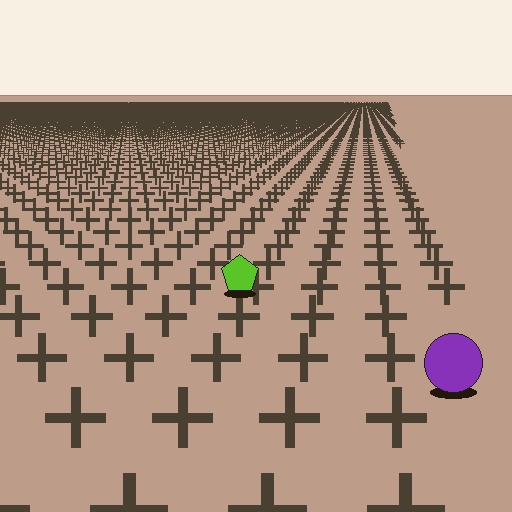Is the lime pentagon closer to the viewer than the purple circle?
No. The purple circle is closer — you can tell from the texture gradient: the ground texture is coarser near it.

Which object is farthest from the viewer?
The lime pentagon is farthest from the viewer. It appears smaller and the ground texture around it is denser.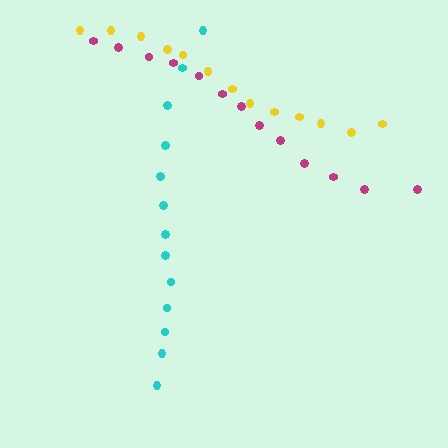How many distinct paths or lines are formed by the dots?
There are 3 distinct paths.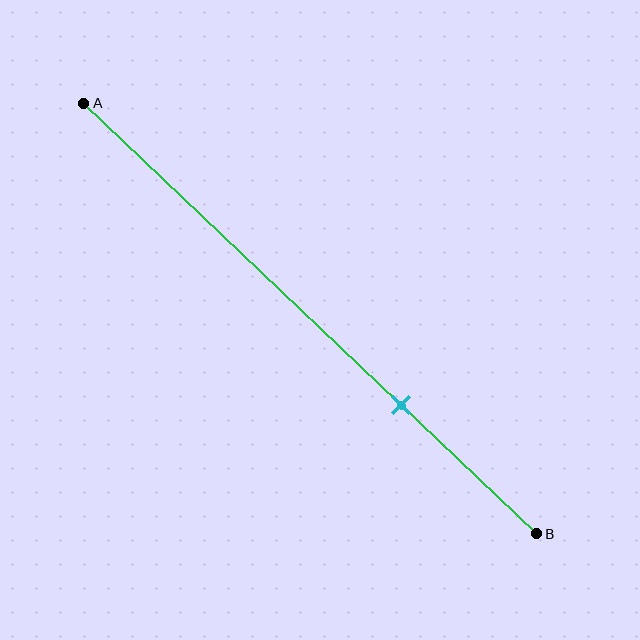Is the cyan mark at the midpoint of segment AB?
No, the mark is at about 70% from A, not at the 50% midpoint.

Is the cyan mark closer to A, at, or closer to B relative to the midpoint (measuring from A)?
The cyan mark is closer to point B than the midpoint of segment AB.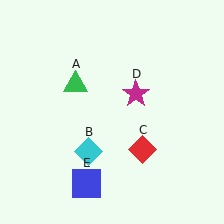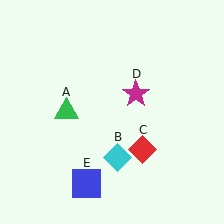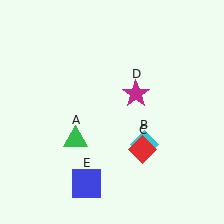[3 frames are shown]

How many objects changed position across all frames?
2 objects changed position: green triangle (object A), cyan diamond (object B).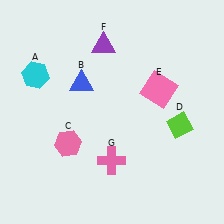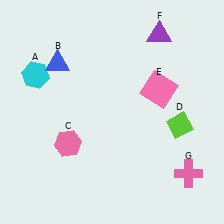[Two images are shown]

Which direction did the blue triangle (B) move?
The blue triangle (B) moved left.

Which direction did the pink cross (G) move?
The pink cross (G) moved right.